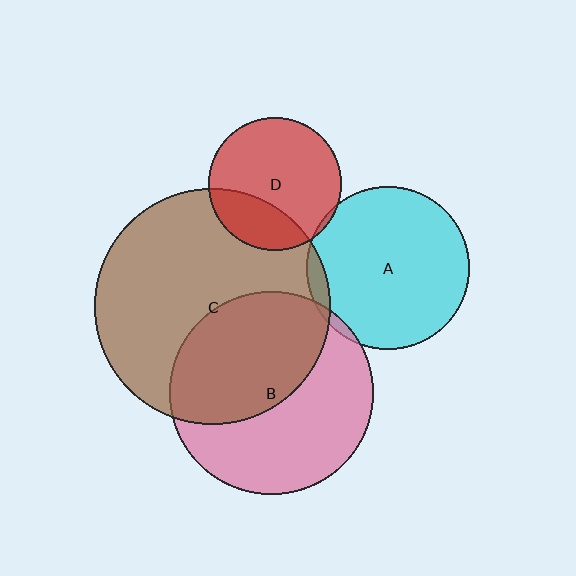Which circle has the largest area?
Circle C (brown).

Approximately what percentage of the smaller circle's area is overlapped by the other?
Approximately 5%.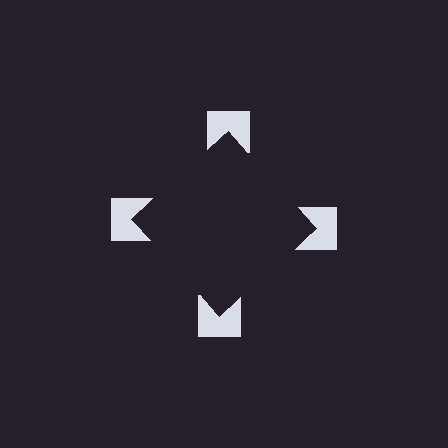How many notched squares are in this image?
There are 4 — one at each vertex of the illusory square.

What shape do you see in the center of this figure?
An illusory square — its edges are inferred from the aligned wedge cuts in the notched squares, not physically drawn.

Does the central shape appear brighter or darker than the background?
It typically appears slightly darker than the background, even though no actual brightness change is drawn.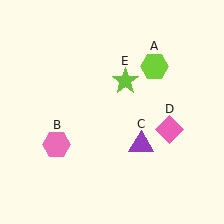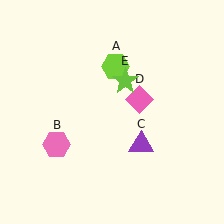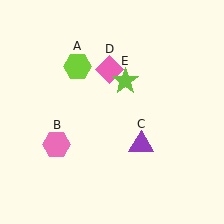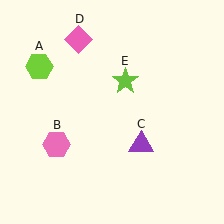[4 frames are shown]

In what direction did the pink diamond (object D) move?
The pink diamond (object D) moved up and to the left.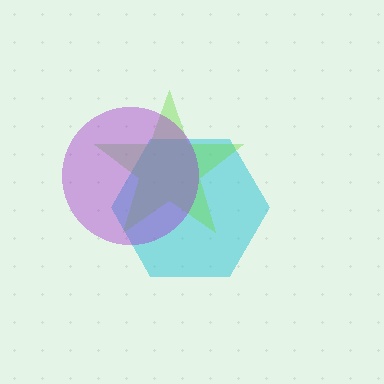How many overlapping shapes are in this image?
There are 3 overlapping shapes in the image.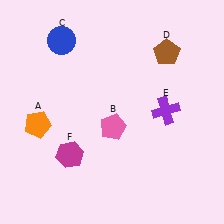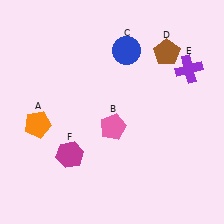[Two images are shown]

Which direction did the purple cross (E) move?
The purple cross (E) moved up.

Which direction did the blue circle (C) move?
The blue circle (C) moved right.